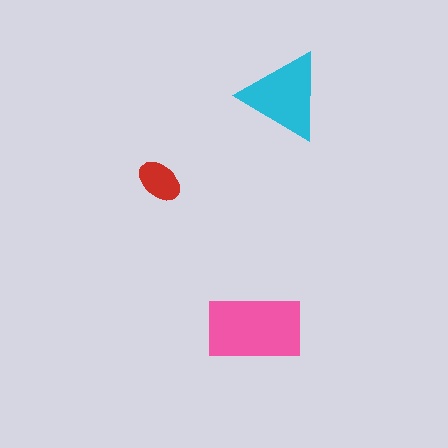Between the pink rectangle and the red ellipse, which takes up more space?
The pink rectangle.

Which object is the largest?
The pink rectangle.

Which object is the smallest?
The red ellipse.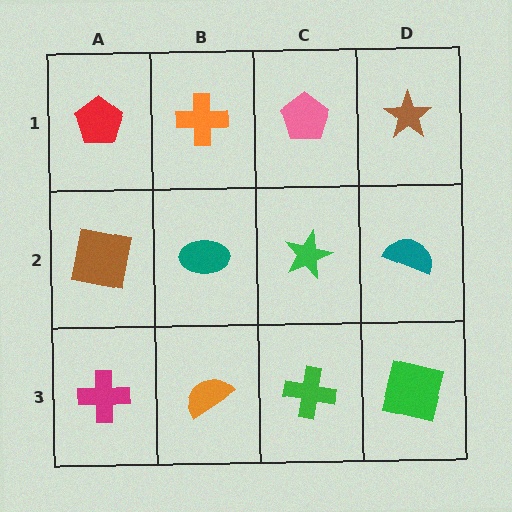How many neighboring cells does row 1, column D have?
2.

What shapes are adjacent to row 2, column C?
A pink pentagon (row 1, column C), a green cross (row 3, column C), a teal ellipse (row 2, column B), a teal semicircle (row 2, column D).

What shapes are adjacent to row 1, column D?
A teal semicircle (row 2, column D), a pink pentagon (row 1, column C).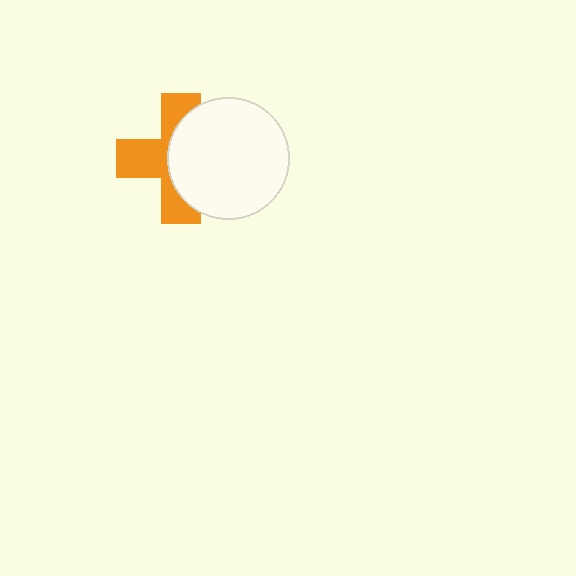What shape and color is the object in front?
The object in front is a white circle.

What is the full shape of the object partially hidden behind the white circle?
The partially hidden object is an orange cross.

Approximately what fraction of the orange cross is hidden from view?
Roughly 51% of the orange cross is hidden behind the white circle.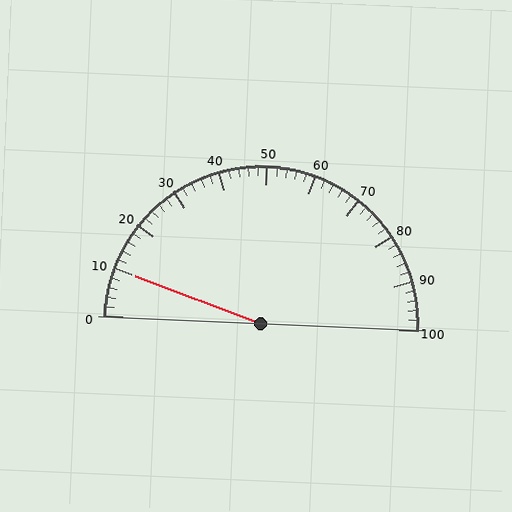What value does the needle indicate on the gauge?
The needle indicates approximately 10.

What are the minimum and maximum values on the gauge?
The gauge ranges from 0 to 100.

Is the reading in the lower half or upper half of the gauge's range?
The reading is in the lower half of the range (0 to 100).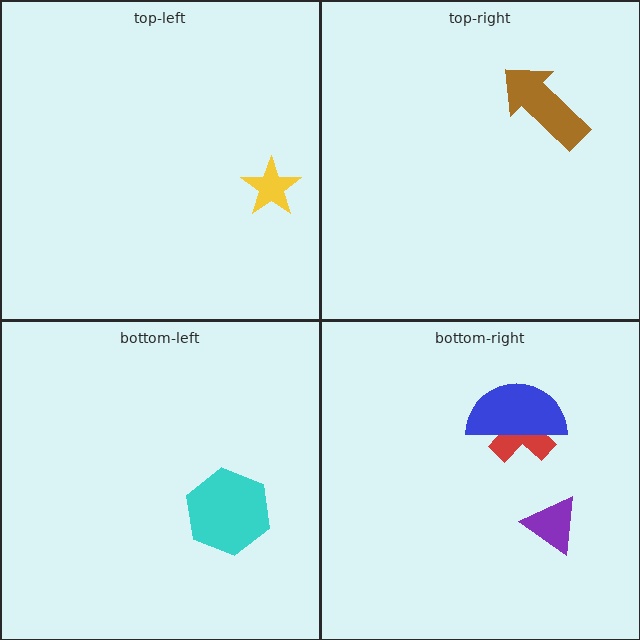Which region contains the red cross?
The bottom-right region.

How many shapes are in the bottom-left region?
1.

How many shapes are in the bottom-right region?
3.